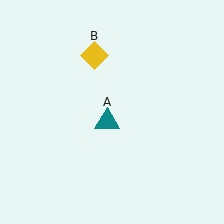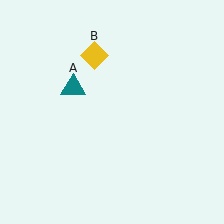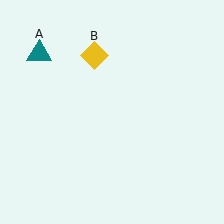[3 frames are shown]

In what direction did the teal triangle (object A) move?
The teal triangle (object A) moved up and to the left.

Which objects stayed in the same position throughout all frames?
Yellow diamond (object B) remained stationary.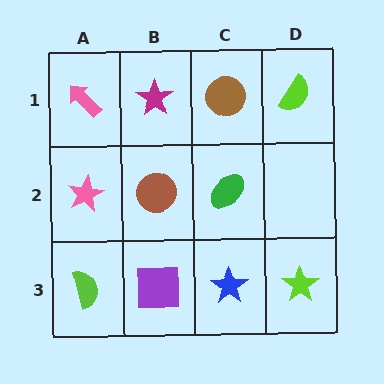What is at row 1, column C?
A brown circle.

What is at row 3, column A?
A lime semicircle.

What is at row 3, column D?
A lime star.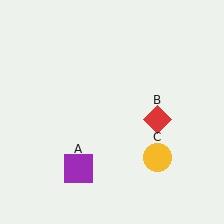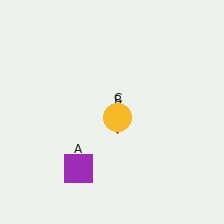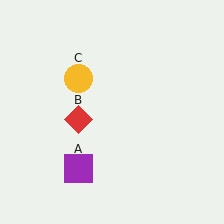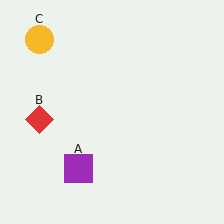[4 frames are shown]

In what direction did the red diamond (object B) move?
The red diamond (object B) moved left.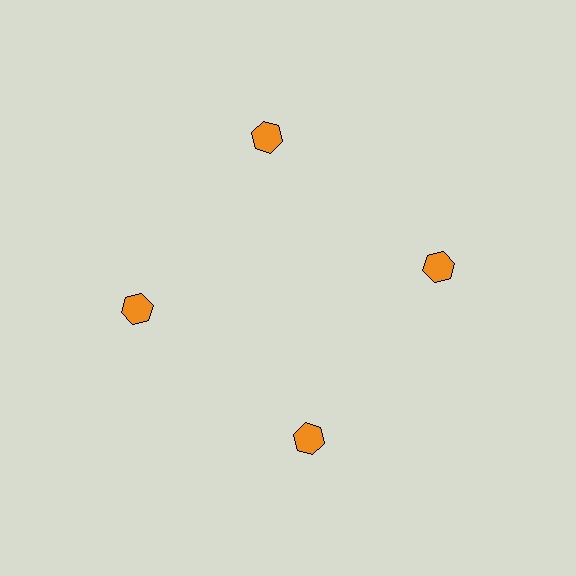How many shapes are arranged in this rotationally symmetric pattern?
There are 4 shapes, arranged in 4 groups of 1.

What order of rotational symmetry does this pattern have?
This pattern has 4-fold rotational symmetry.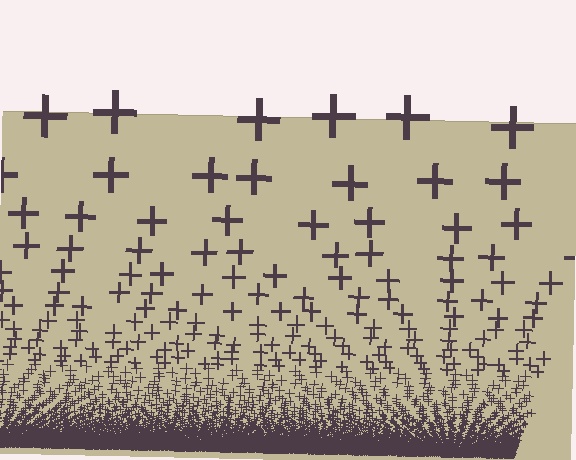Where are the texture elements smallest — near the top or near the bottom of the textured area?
Near the bottom.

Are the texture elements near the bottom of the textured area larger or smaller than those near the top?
Smaller. The gradient is inverted — elements near the bottom are smaller and denser.